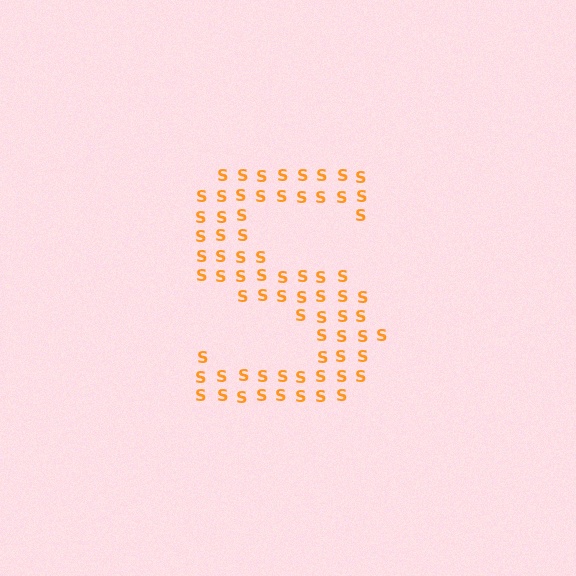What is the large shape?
The large shape is the letter S.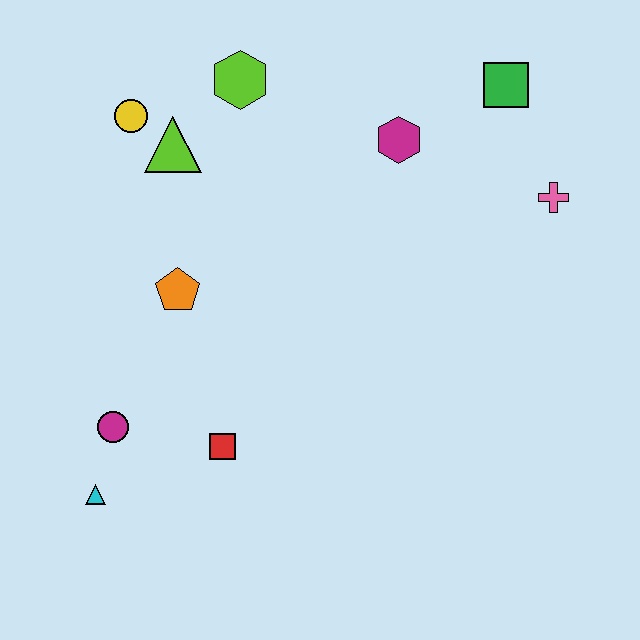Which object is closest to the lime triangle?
The yellow circle is closest to the lime triangle.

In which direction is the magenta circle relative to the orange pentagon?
The magenta circle is below the orange pentagon.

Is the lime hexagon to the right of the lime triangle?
Yes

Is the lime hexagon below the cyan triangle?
No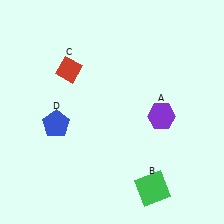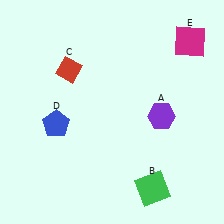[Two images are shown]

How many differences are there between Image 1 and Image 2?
There is 1 difference between the two images.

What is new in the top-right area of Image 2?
A magenta square (E) was added in the top-right area of Image 2.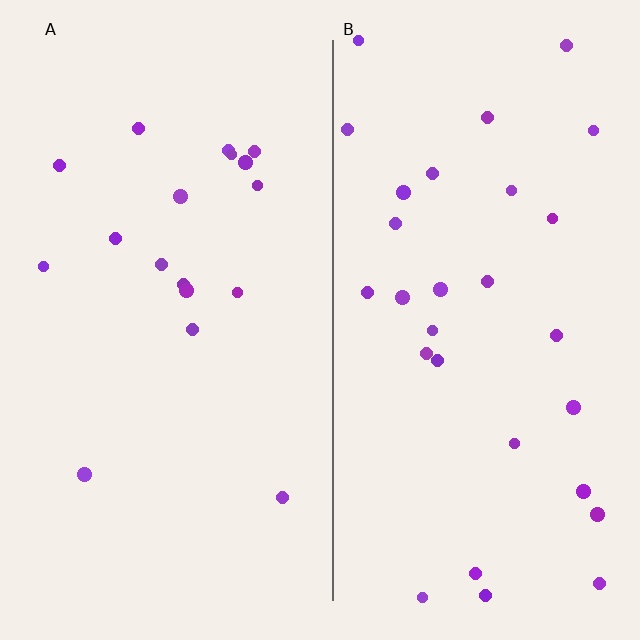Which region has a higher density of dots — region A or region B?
B (the right).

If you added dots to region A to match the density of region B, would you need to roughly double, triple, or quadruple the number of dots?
Approximately double.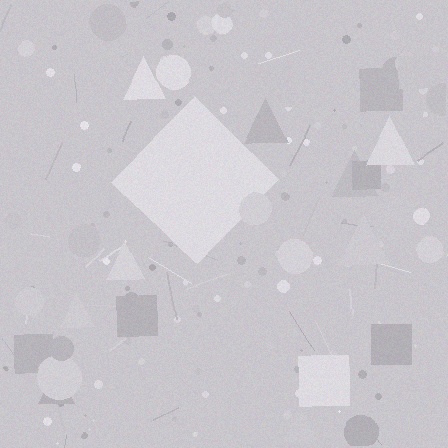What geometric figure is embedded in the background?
A diamond is embedded in the background.